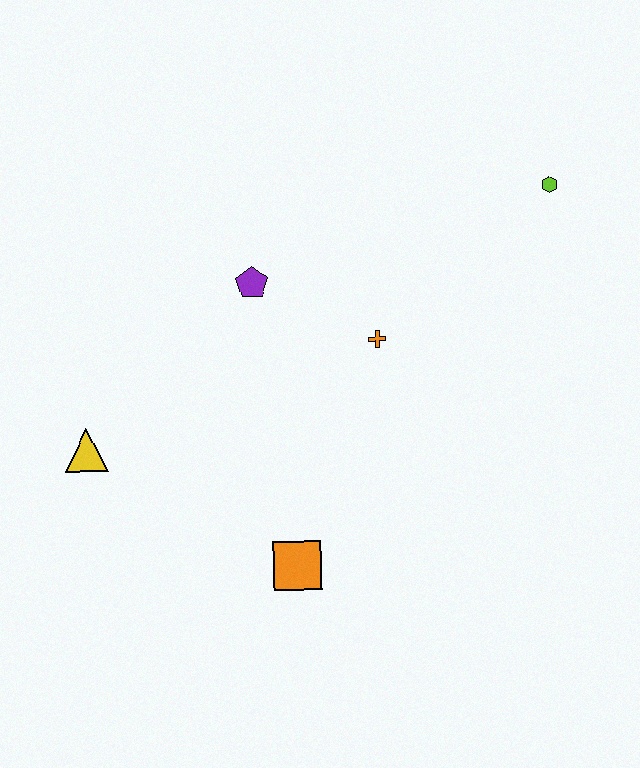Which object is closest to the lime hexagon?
The orange cross is closest to the lime hexagon.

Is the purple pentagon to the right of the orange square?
No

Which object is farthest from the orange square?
The lime hexagon is farthest from the orange square.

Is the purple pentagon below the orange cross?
No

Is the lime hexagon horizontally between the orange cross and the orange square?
No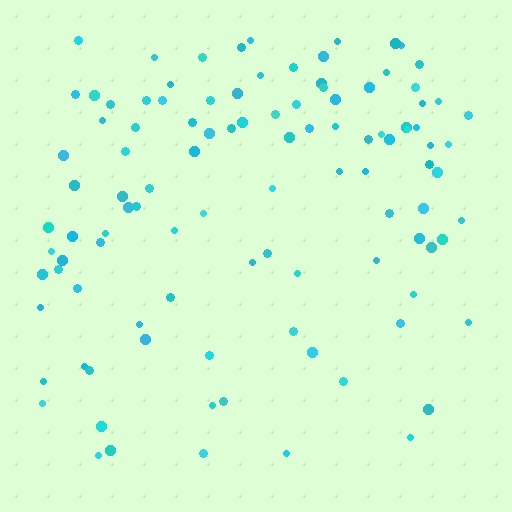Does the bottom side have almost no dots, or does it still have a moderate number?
Still a moderate number, just noticeably fewer than the top.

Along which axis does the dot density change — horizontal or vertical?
Vertical.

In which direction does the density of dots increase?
From bottom to top, with the top side densest.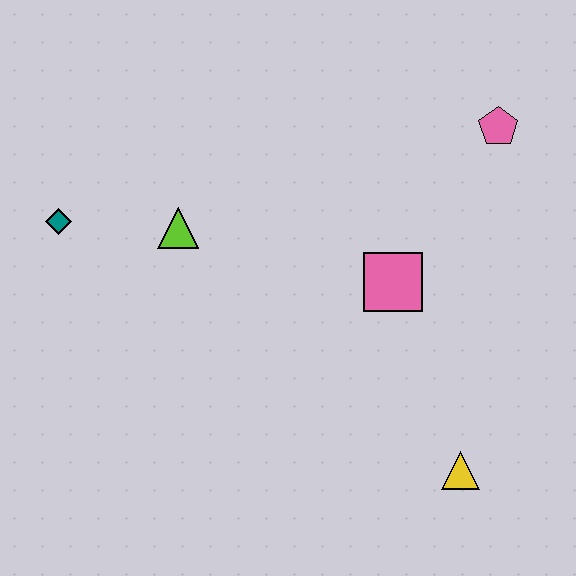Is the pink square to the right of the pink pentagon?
No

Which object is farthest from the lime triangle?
The yellow triangle is farthest from the lime triangle.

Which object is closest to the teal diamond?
The lime triangle is closest to the teal diamond.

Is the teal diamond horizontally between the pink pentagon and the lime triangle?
No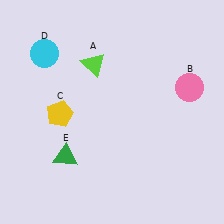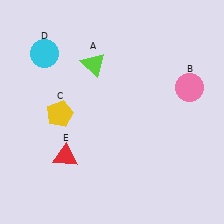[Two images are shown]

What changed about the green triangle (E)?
In Image 1, E is green. In Image 2, it changed to red.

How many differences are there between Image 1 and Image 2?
There is 1 difference between the two images.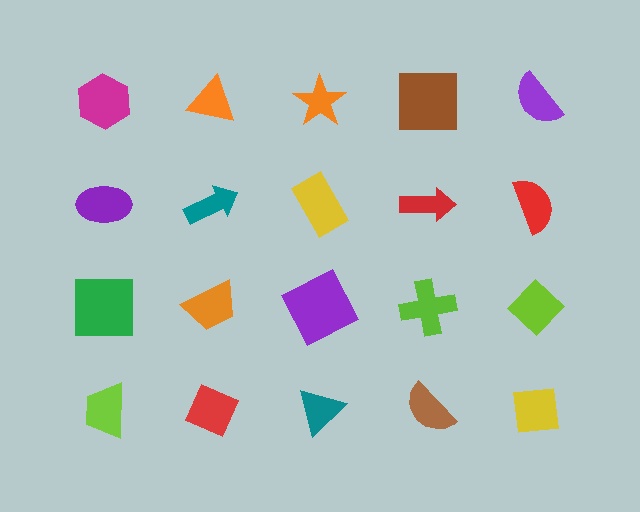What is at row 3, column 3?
A purple square.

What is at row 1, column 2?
An orange triangle.